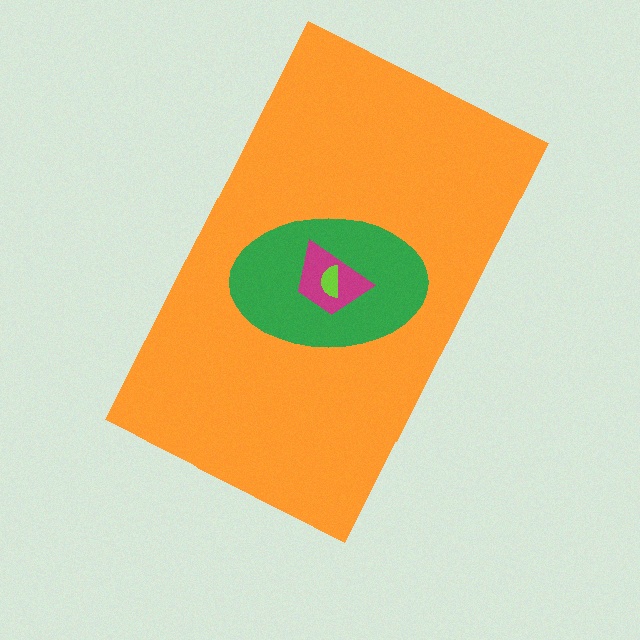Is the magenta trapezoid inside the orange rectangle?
Yes.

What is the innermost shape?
The lime semicircle.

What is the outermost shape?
The orange rectangle.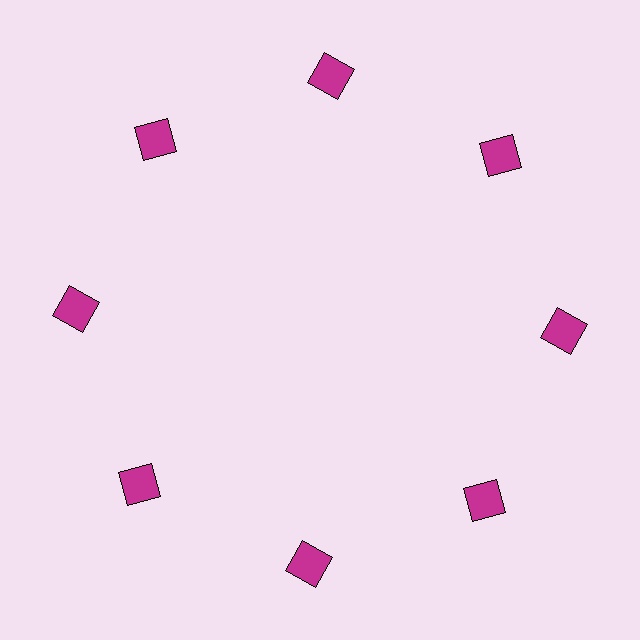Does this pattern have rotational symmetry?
Yes, this pattern has 8-fold rotational symmetry. It looks the same after rotating 45 degrees around the center.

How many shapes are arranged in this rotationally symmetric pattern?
There are 8 shapes, arranged in 8 groups of 1.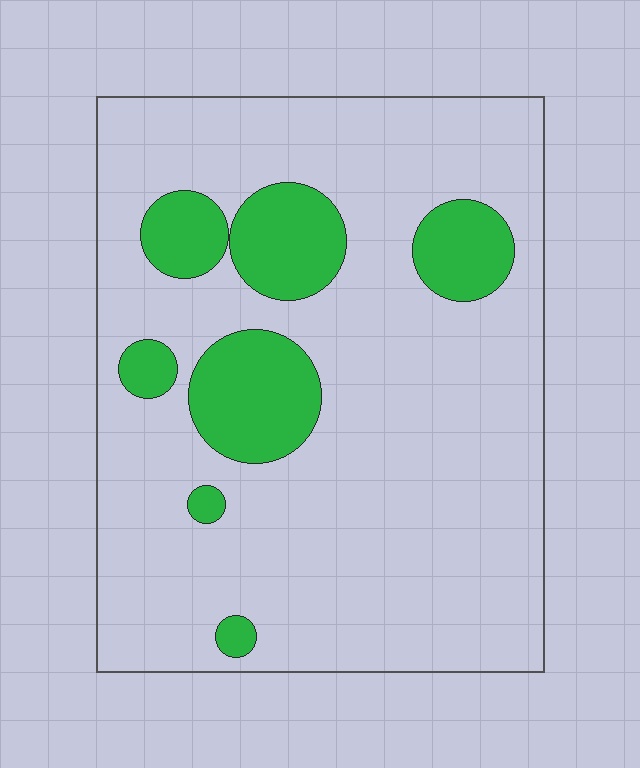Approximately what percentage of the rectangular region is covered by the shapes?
Approximately 15%.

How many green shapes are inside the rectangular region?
7.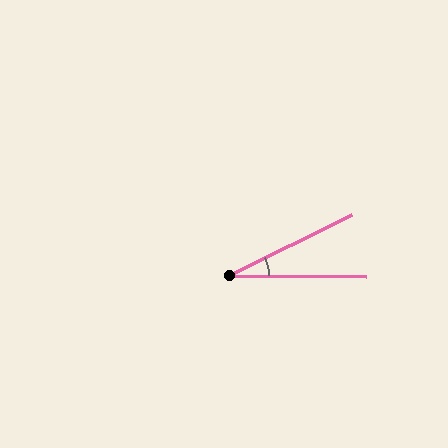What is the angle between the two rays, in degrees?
Approximately 27 degrees.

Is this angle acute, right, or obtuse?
It is acute.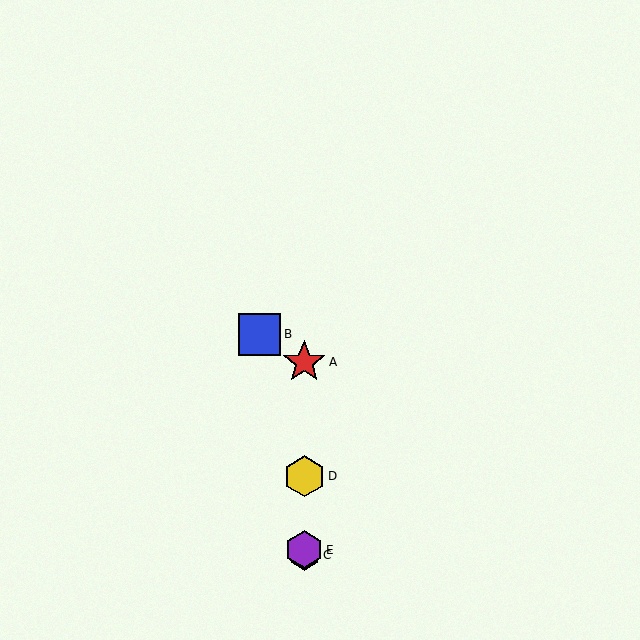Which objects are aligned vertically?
Objects A, C, D, E are aligned vertically.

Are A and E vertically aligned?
Yes, both are at x≈304.